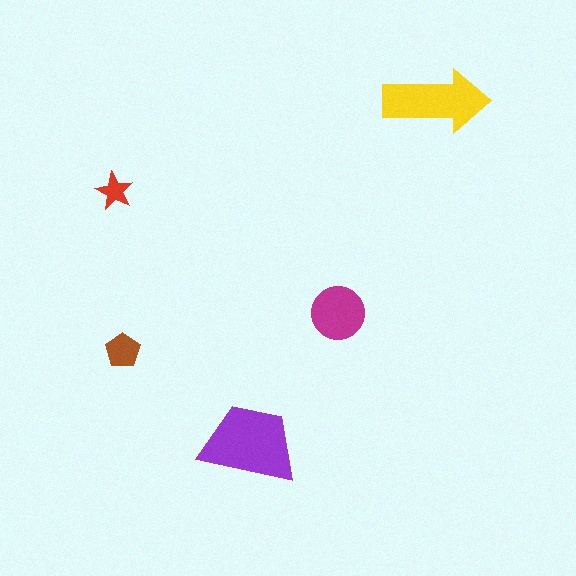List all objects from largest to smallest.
The purple trapezoid, the yellow arrow, the magenta circle, the brown pentagon, the red star.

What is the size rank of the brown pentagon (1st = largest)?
4th.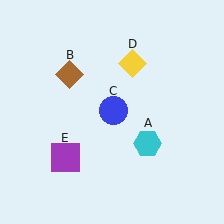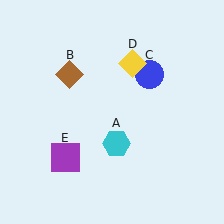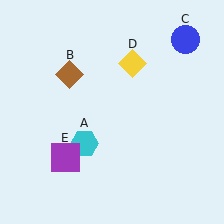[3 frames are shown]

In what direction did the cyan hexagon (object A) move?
The cyan hexagon (object A) moved left.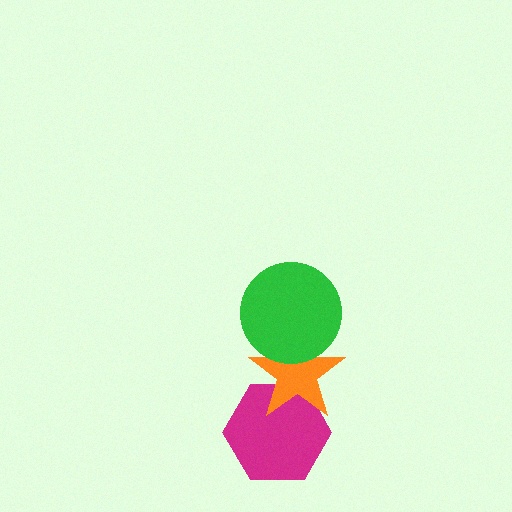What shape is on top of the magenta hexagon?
The orange star is on top of the magenta hexagon.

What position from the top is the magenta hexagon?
The magenta hexagon is 3rd from the top.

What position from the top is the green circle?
The green circle is 1st from the top.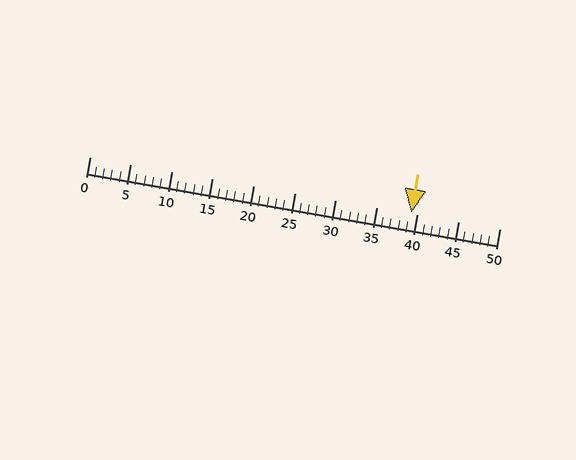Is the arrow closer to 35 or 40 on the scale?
The arrow is closer to 40.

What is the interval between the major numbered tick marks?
The major tick marks are spaced 5 units apart.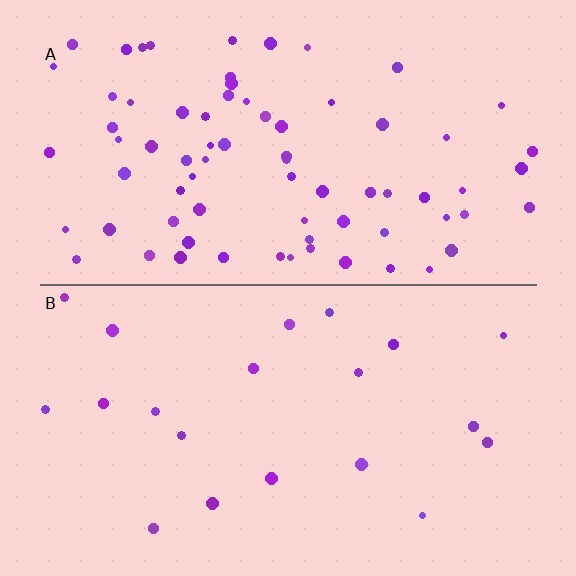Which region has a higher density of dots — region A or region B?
A (the top).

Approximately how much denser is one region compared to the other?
Approximately 3.6× — region A over region B.